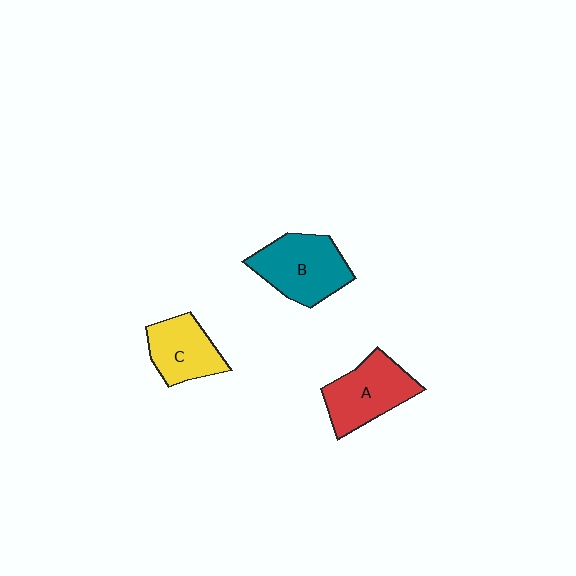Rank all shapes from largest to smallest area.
From largest to smallest: B (teal), A (red), C (yellow).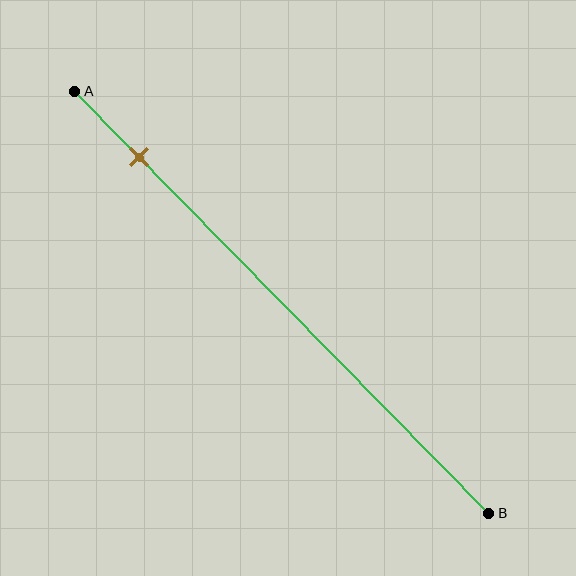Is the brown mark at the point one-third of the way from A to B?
No, the mark is at about 15% from A, not at the 33% one-third point.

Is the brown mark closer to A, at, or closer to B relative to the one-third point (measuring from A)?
The brown mark is closer to point A than the one-third point of segment AB.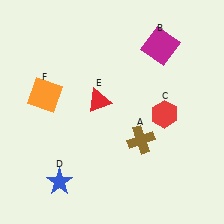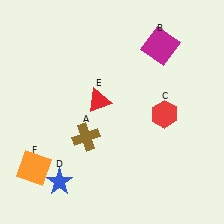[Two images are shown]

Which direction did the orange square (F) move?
The orange square (F) moved down.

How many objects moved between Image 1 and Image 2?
2 objects moved between the two images.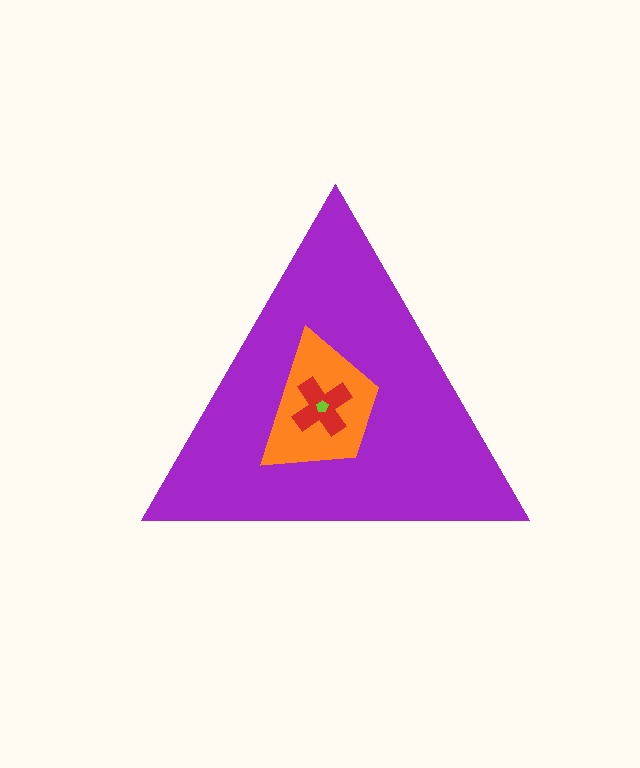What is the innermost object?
The lime pentagon.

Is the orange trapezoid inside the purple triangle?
Yes.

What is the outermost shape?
The purple triangle.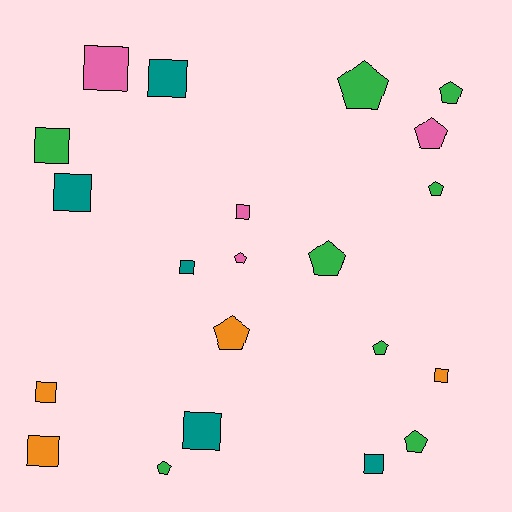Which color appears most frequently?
Green, with 8 objects.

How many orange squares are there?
There are 3 orange squares.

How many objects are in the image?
There are 21 objects.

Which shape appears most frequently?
Square, with 11 objects.